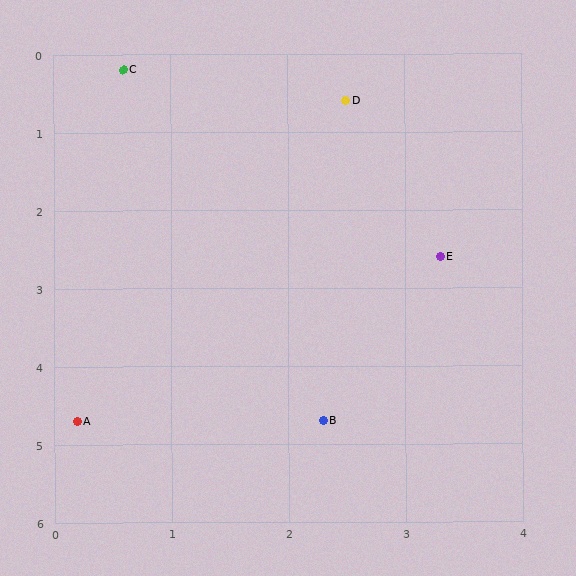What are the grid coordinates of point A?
Point A is at approximately (0.2, 4.7).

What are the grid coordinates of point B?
Point B is at approximately (2.3, 4.7).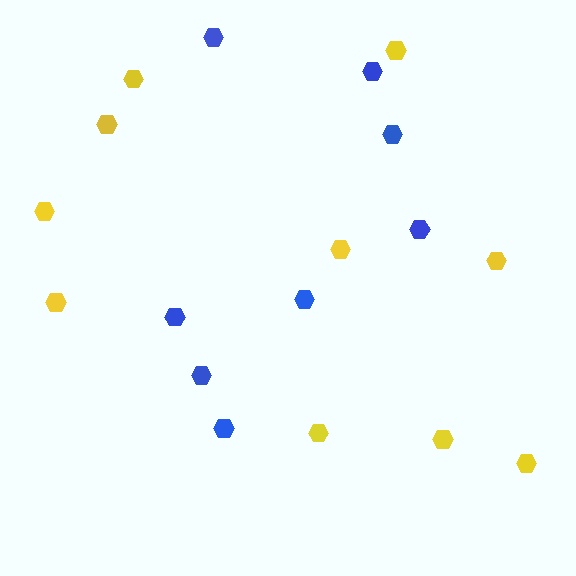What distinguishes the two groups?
There are 2 groups: one group of yellow hexagons (10) and one group of blue hexagons (8).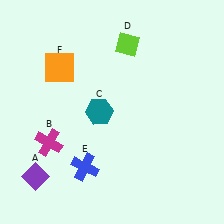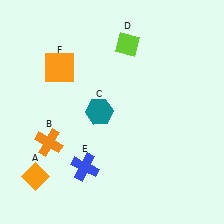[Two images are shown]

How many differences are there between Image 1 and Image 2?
There are 2 differences between the two images.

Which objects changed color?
A changed from purple to orange. B changed from magenta to orange.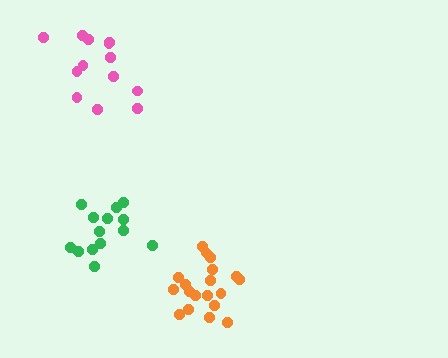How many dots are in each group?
Group 1: 14 dots, Group 2: 19 dots, Group 3: 13 dots (46 total).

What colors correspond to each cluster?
The clusters are colored: green, orange, pink.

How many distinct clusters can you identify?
There are 3 distinct clusters.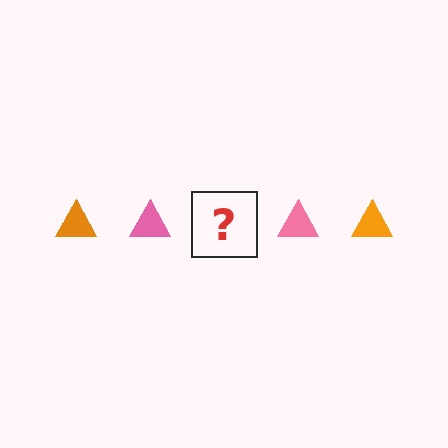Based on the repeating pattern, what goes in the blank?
The blank should be an orange triangle.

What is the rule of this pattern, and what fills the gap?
The rule is that the pattern cycles through orange, pink triangles. The gap should be filled with an orange triangle.